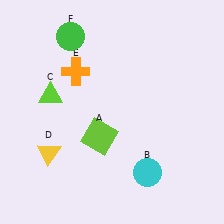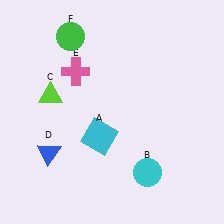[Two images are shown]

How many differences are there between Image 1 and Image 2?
There are 3 differences between the two images.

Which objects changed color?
A changed from lime to cyan. D changed from yellow to blue. E changed from orange to pink.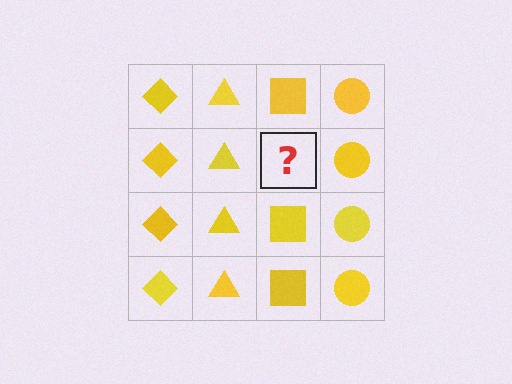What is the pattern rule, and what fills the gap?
The rule is that each column has a consistent shape. The gap should be filled with a yellow square.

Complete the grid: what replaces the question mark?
The question mark should be replaced with a yellow square.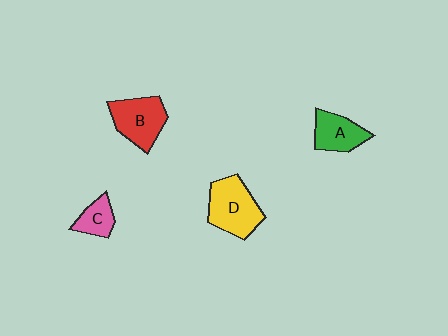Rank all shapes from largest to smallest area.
From largest to smallest: D (yellow), B (red), A (green), C (pink).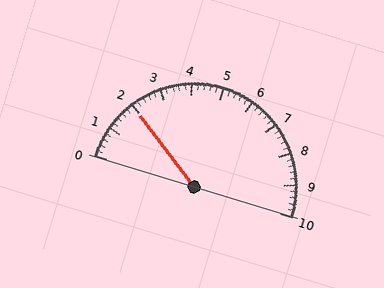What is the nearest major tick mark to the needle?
The nearest major tick mark is 2.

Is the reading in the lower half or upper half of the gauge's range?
The reading is in the lower half of the range (0 to 10).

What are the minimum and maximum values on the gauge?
The gauge ranges from 0 to 10.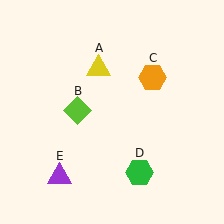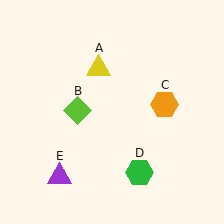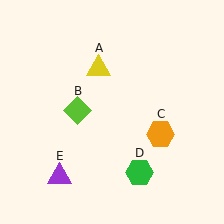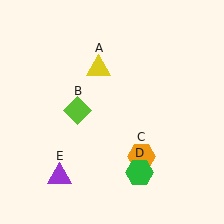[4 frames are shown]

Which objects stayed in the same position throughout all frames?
Yellow triangle (object A) and lime diamond (object B) and green hexagon (object D) and purple triangle (object E) remained stationary.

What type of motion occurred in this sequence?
The orange hexagon (object C) rotated clockwise around the center of the scene.